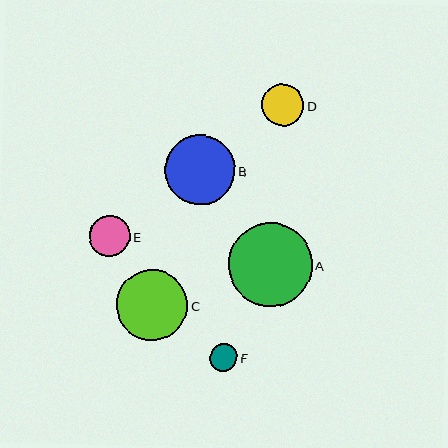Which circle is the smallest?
Circle F is the smallest with a size of approximately 27 pixels.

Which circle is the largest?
Circle A is the largest with a size of approximately 84 pixels.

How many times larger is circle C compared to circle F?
Circle C is approximately 2.6 times the size of circle F.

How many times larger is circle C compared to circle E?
Circle C is approximately 1.7 times the size of circle E.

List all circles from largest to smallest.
From largest to smallest: A, C, B, D, E, F.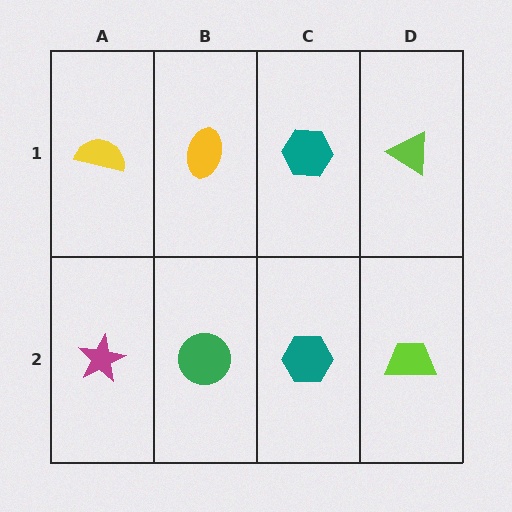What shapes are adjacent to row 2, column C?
A teal hexagon (row 1, column C), a green circle (row 2, column B), a lime trapezoid (row 2, column D).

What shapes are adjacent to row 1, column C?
A teal hexagon (row 2, column C), a yellow ellipse (row 1, column B), a lime triangle (row 1, column D).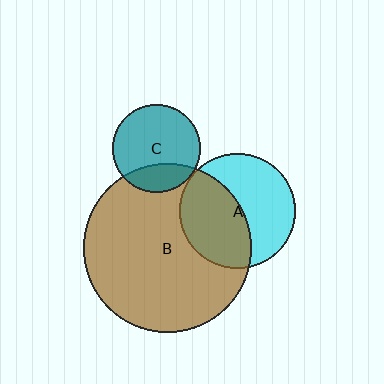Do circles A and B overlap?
Yes.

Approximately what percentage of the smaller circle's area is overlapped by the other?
Approximately 50%.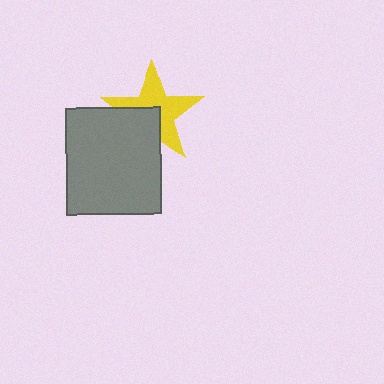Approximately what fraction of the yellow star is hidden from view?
Roughly 38% of the yellow star is hidden behind the gray rectangle.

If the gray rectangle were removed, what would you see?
You would see the complete yellow star.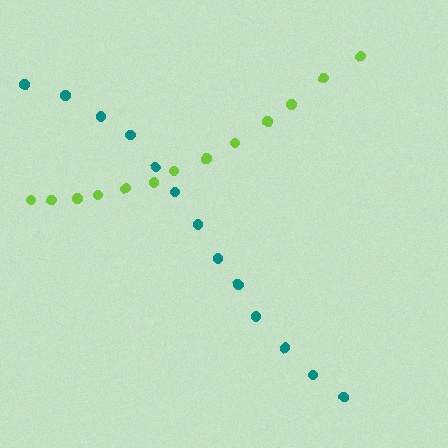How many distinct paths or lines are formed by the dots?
There are 2 distinct paths.